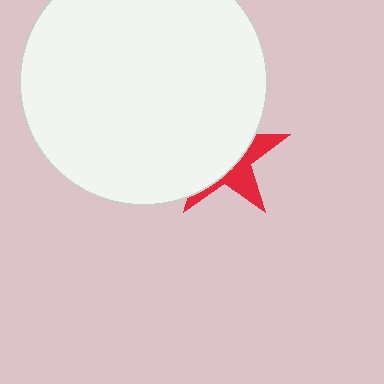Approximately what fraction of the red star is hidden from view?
Roughly 65% of the red star is hidden behind the white circle.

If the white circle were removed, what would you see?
You would see the complete red star.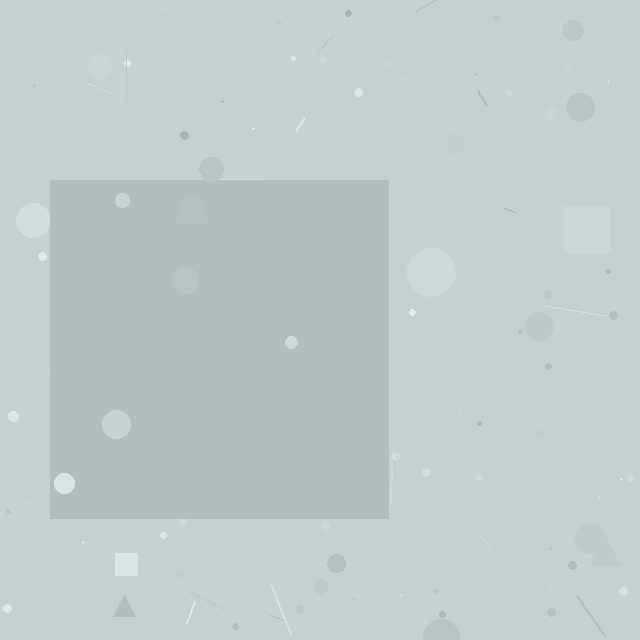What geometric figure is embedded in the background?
A square is embedded in the background.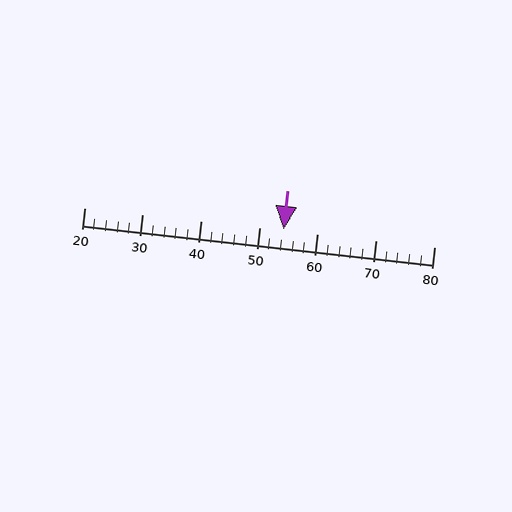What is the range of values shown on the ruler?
The ruler shows values from 20 to 80.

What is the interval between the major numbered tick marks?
The major tick marks are spaced 10 units apart.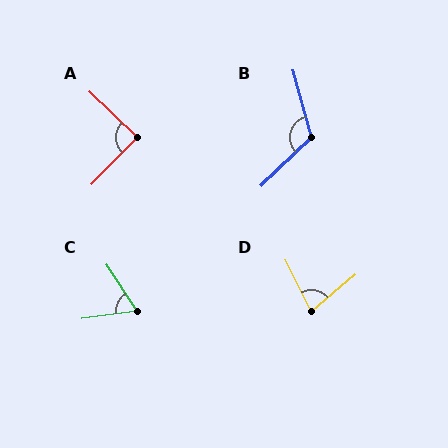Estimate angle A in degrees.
Approximately 89 degrees.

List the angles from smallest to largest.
C (64°), D (76°), A (89°), B (119°).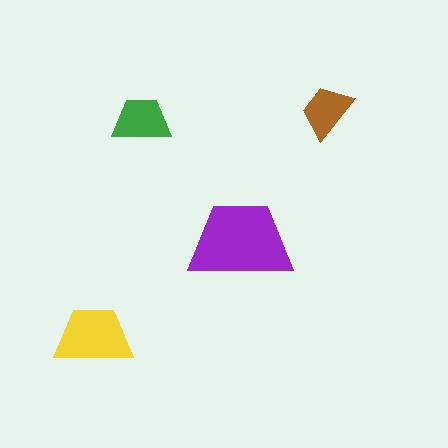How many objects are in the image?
There are 4 objects in the image.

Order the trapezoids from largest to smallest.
the purple one, the yellow one, the green one, the brown one.